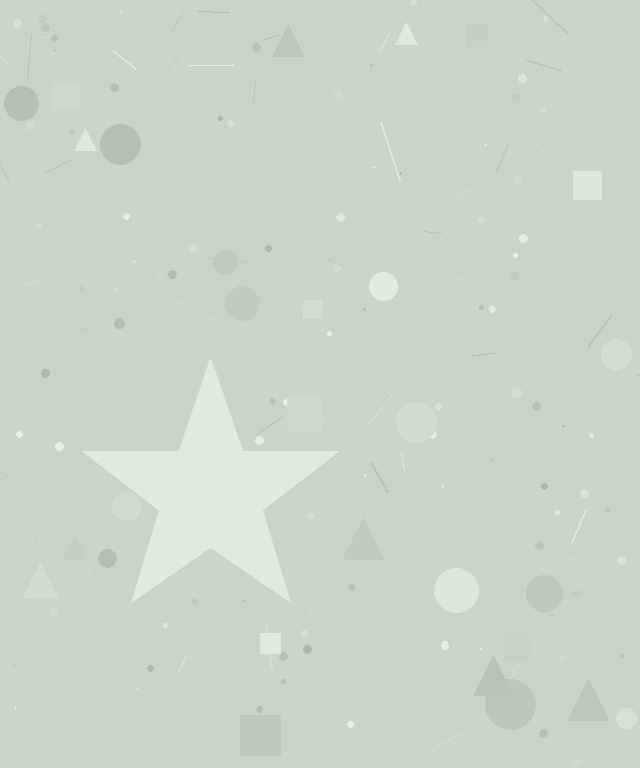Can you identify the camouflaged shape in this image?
The camouflaged shape is a star.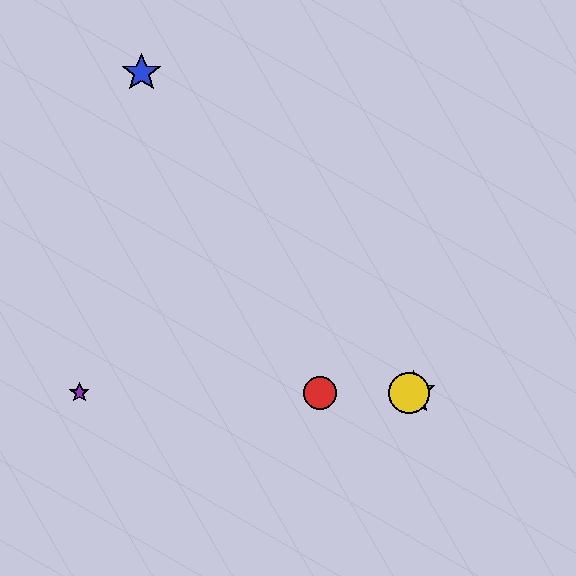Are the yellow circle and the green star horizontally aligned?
Yes, both are at y≈393.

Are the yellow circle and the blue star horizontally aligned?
No, the yellow circle is at y≈393 and the blue star is at y≈73.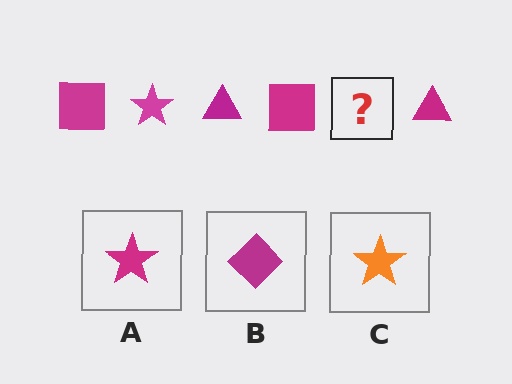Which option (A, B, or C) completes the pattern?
A.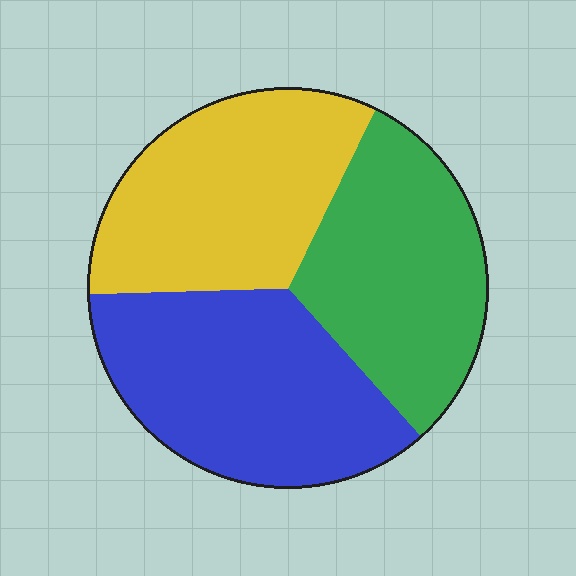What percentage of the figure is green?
Green takes up about one third (1/3) of the figure.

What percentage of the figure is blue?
Blue takes up between a quarter and a half of the figure.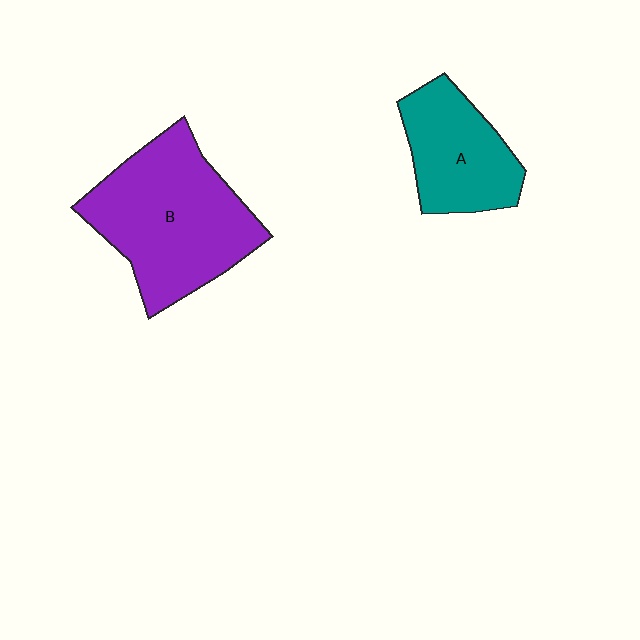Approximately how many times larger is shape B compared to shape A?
Approximately 1.7 times.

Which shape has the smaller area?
Shape A (teal).